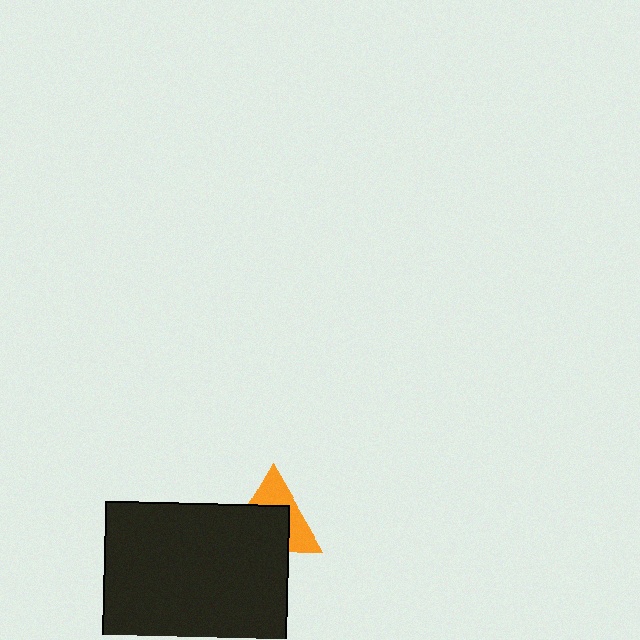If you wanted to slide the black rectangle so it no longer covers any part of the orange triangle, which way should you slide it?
Slide it down — that is the most direct way to separate the two shapes.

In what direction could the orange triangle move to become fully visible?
The orange triangle could move up. That would shift it out from behind the black rectangle entirely.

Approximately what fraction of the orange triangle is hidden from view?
Roughly 58% of the orange triangle is hidden behind the black rectangle.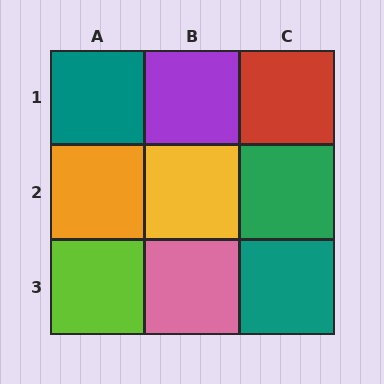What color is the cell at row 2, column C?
Green.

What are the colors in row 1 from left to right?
Teal, purple, red.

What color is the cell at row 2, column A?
Orange.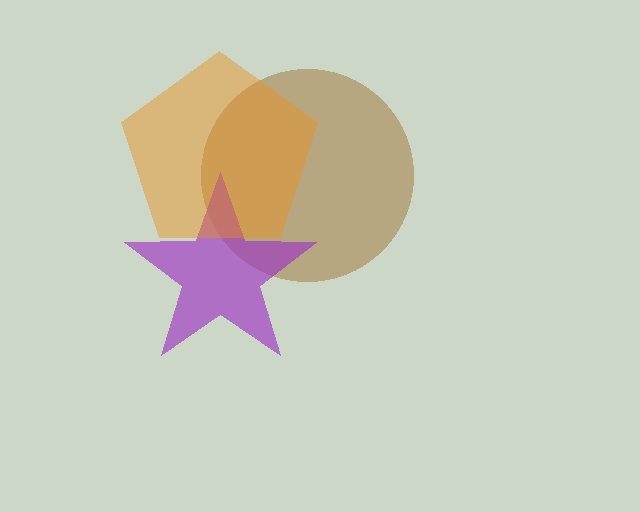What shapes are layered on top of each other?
The layered shapes are: a brown circle, a purple star, an orange pentagon.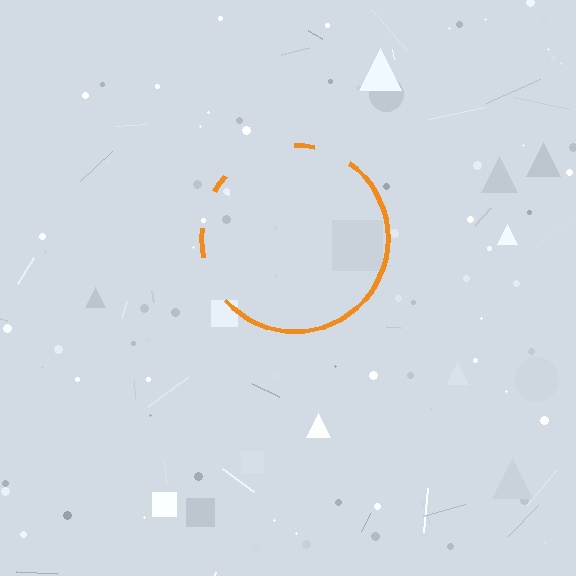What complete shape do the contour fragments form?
The contour fragments form a circle.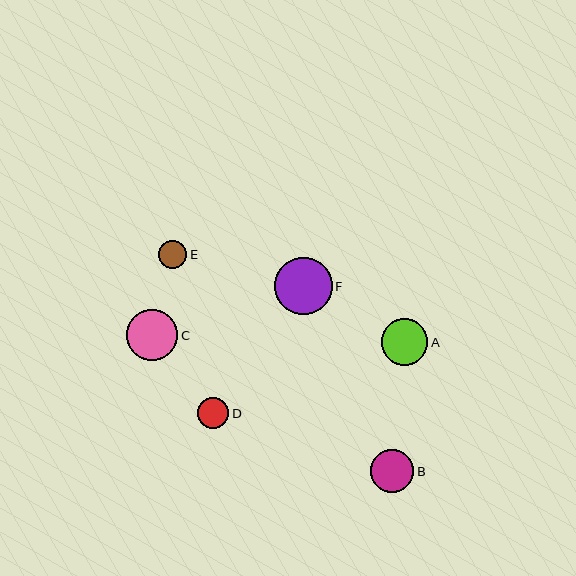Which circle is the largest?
Circle F is the largest with a size of approximately 58 pixels.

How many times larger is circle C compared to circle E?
Circle C is approximately 1.8 times the size of circle E.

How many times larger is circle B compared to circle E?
Circle B is approximately 1.5 times the size of circle E.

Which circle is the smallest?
Circle E is the smallest with a size of approximately 28 pixels.